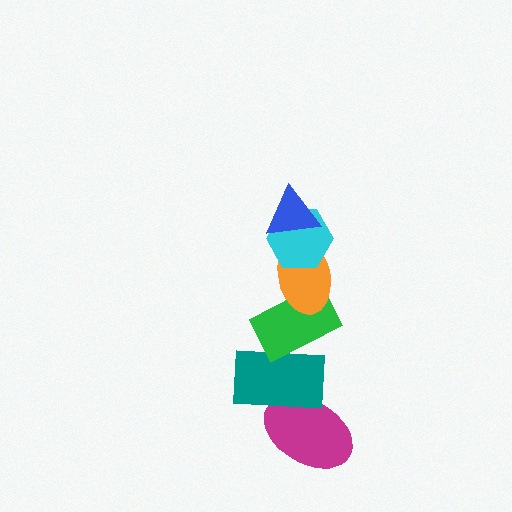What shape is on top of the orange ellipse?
The cyan hexagon is on top of the orange ellipse.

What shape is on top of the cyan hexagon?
The blue triangle is on top of the cyan hexagon.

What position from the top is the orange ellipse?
The orange ellipse is 3rd from the top.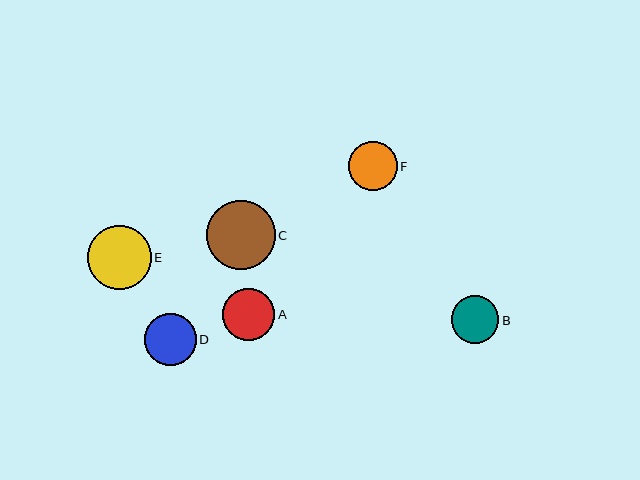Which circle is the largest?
Circle C is the largest with a size of approximately 68 pixels.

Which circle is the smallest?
Circle B is the smallest with a size of approximately 47 pixels.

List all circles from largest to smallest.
From largest to smallest: C, E, D, A, F, B.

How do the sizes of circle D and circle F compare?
Circle D and circle F are approximately the same size.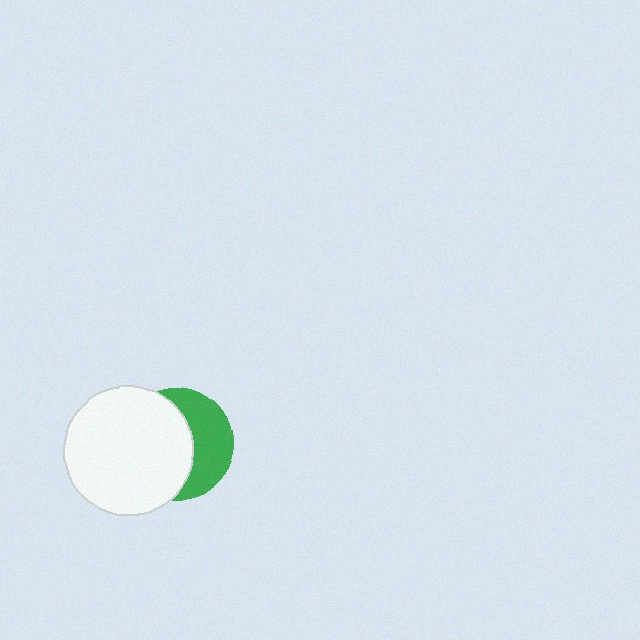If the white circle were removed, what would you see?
You would see the complete green circle.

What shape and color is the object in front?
The object in front is a white circle.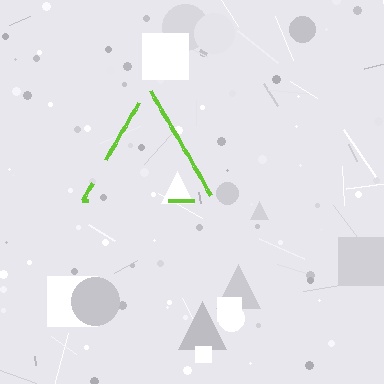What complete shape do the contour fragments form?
The contour fragments form a triangle.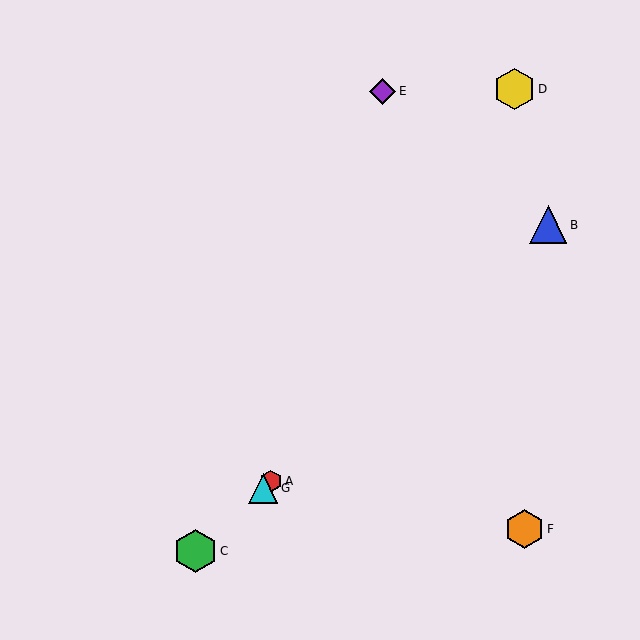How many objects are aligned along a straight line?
4 objects (A, B, C, G) are aligned along a straight line.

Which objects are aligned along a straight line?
Objects A, B, C, G are aligned along a straight line.